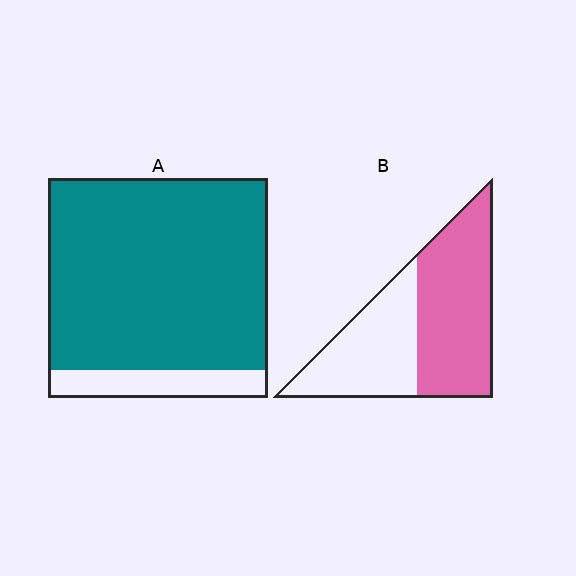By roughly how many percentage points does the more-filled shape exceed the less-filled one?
By roughly 30 percentage points (A over B).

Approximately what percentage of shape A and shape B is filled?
A is approximately 85% and B is approximately 55%.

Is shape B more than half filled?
Yes.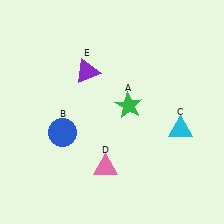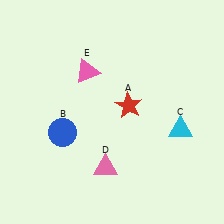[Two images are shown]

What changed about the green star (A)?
In Image 1, A is green. In Image 2, it changed to red.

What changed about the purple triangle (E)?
In Image 1, E is purple. In Image 2, it changed to pink.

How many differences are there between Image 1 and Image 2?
There are 2 differences between the two images.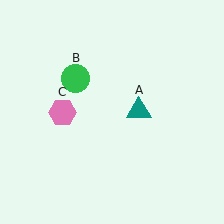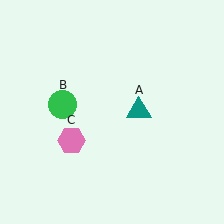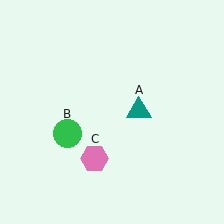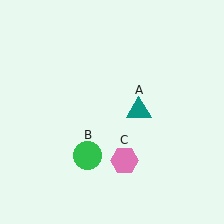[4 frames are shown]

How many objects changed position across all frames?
2 objects changed position: green circle (object B), pink hexagon (object C).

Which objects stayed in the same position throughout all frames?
Teal triangle (object A) remained stationary.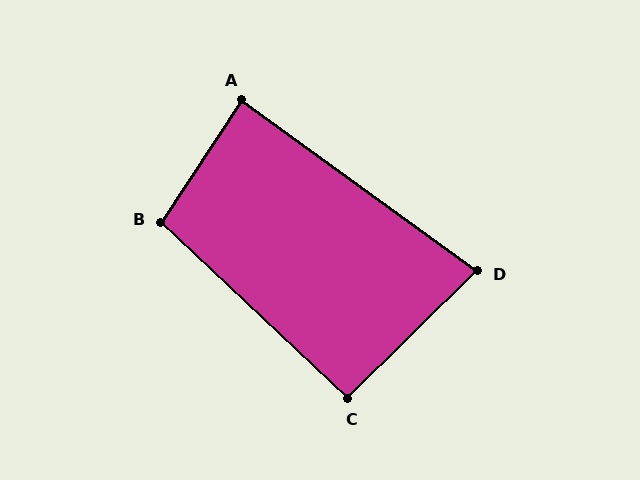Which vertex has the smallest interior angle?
D, at approximately 80 degrees.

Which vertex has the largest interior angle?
B, at approximately 100 degrees.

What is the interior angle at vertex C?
Approximately 92 degrees (approximately right).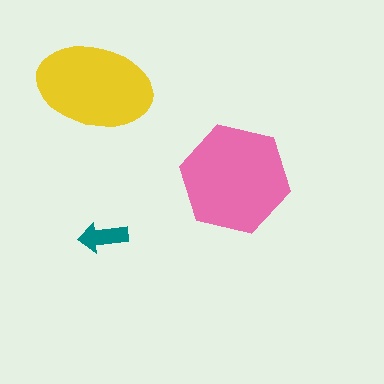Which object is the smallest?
The teal arrow.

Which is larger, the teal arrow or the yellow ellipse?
The yellow ellipse.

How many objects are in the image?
There are 3 objects in the image.